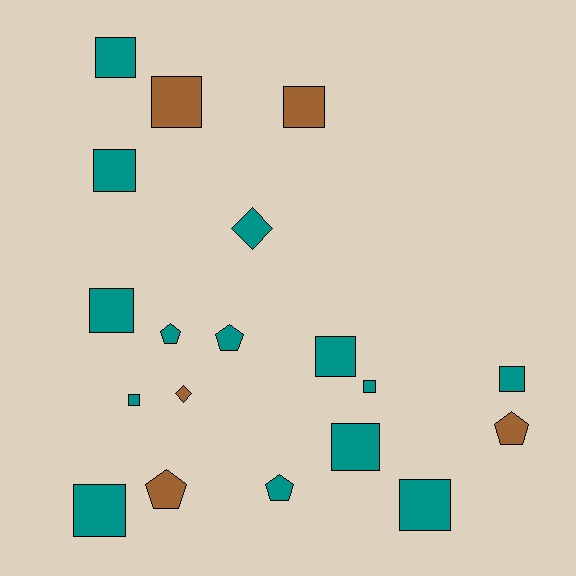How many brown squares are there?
There are 2 brown squares.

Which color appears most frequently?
Teal, with 14 objects.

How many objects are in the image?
There are 19 objects.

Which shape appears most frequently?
Square, with 12 objects.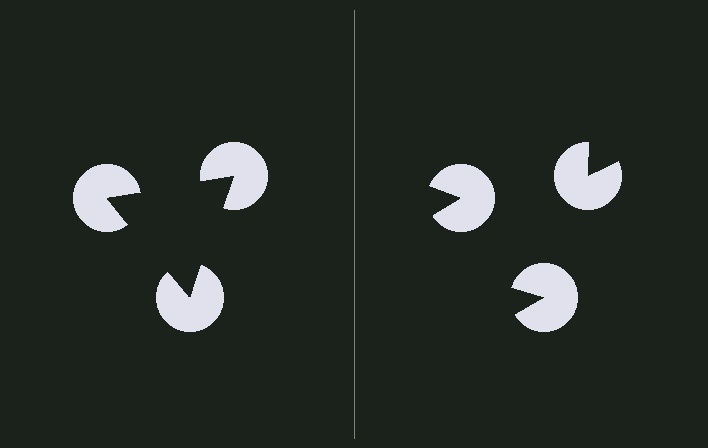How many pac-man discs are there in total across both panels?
6 — 3 on each side.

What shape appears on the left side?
An illusory triangle.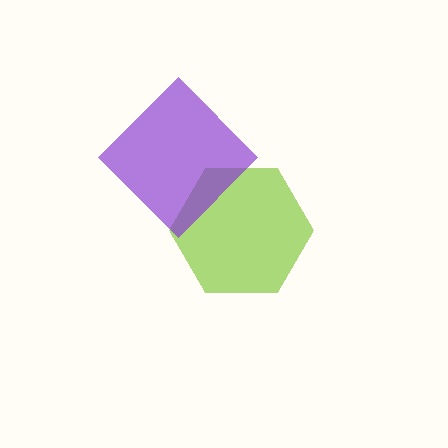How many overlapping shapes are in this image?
There are 2 overlapping shapes in the image.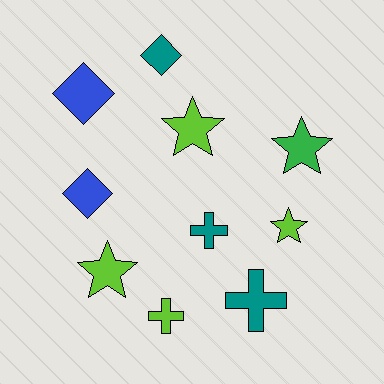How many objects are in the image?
There are 10 objects.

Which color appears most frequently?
Lime, with 4 objects.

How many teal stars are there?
There are no teal stars.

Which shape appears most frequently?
Star, with 4 objects.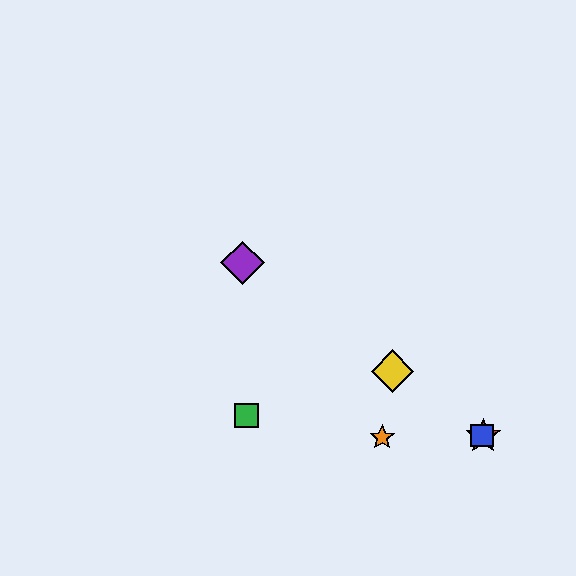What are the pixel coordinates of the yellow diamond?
The yellow diamond is at (393, 371).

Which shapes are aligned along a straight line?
The red star, the blue square, the yellow diamond, the purple diamond are aligned along a straight line.